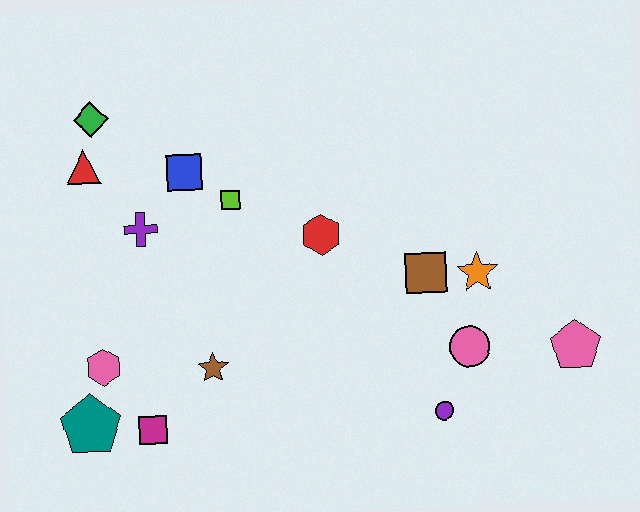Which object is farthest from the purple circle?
The green diamond is farthest from the purple circle.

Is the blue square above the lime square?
Yes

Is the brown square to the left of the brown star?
No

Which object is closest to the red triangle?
The green diamond is closest to the red triangle.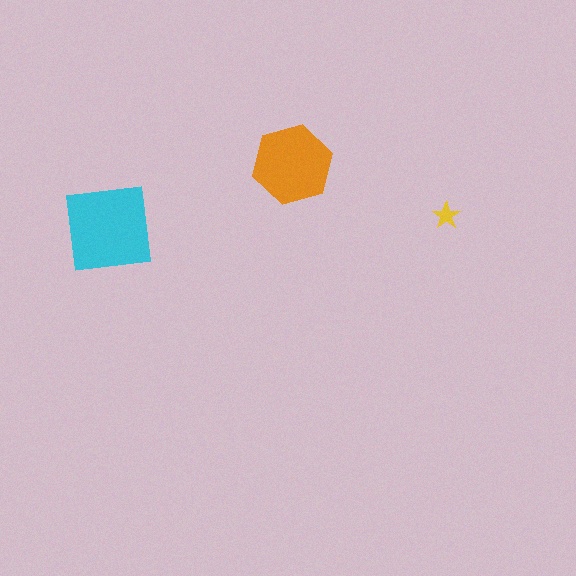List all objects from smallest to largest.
The yellow star, the orange hexagon, the cyan square.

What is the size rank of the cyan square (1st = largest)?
1st.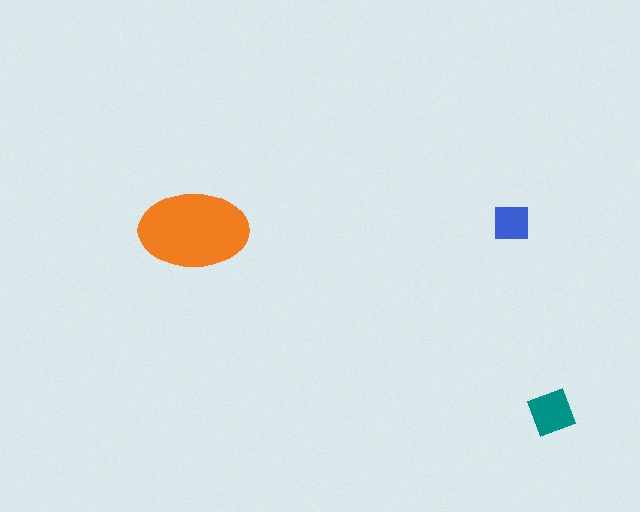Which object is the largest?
The orange ellipse.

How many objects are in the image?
There are 3 objects in the image.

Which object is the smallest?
The blue square.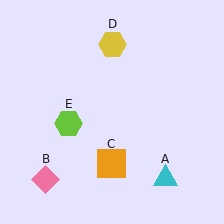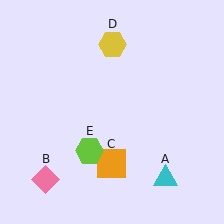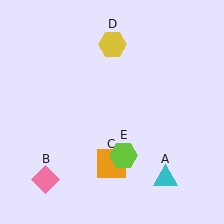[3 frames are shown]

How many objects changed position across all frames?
1 object changed position: lime hexagon (object E).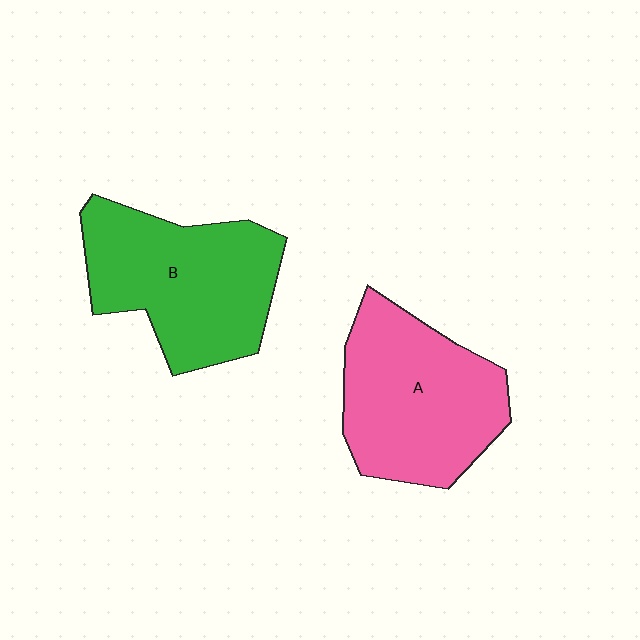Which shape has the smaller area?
Shape A (pink).